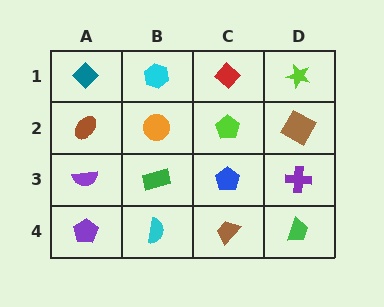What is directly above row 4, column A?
A purple semicircle.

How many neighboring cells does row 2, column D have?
3.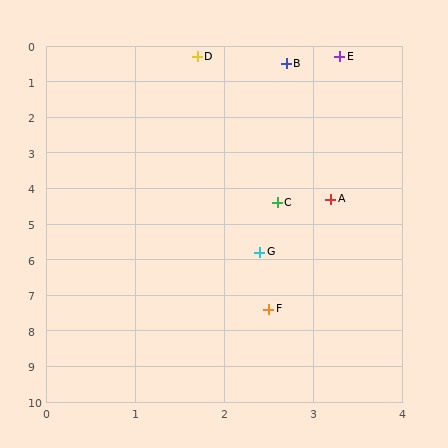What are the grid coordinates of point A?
Point A is at approximately (3.2, 4.3).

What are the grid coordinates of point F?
Point F is at approximately (2.5, 7.4).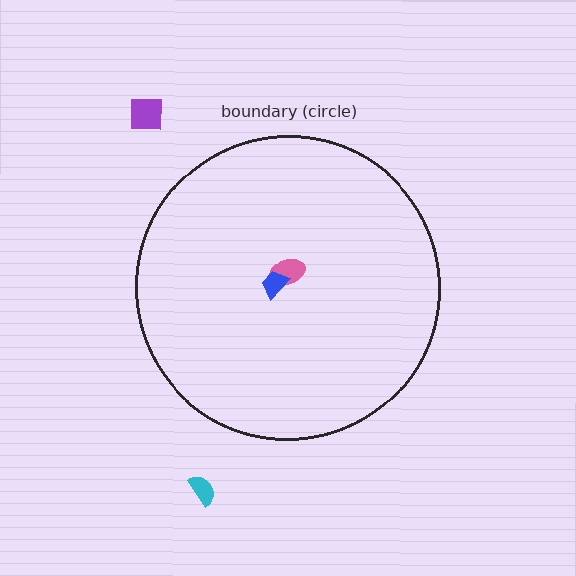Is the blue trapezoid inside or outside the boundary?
Inside.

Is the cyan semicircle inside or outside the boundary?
Outside.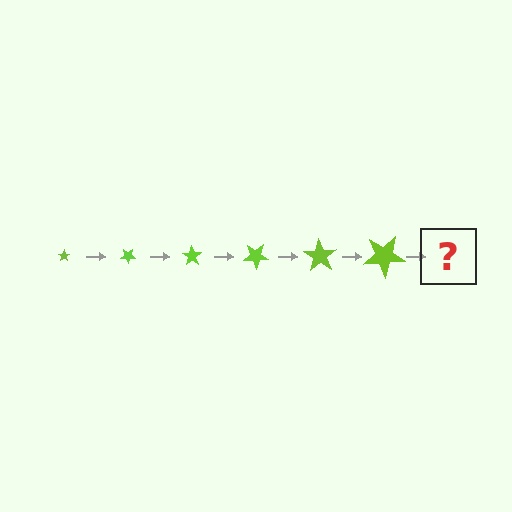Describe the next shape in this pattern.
It should be a star, larger than the previous one and rotated 210 degrees from the start.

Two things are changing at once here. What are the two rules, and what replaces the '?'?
The two rules are that the star grows larger each step and it rotates 35 degrees each step. The '?' should be a star, larger than the previous one and rotated 210 degrees from the start.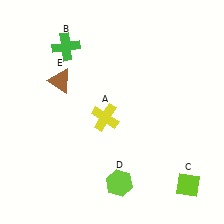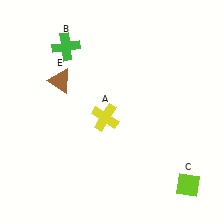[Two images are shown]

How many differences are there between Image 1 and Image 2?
There is 1 difference between the two images.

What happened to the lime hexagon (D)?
The lime hexagon (D) was removed in Image 2. It was in the bottom-right area of Image 1.